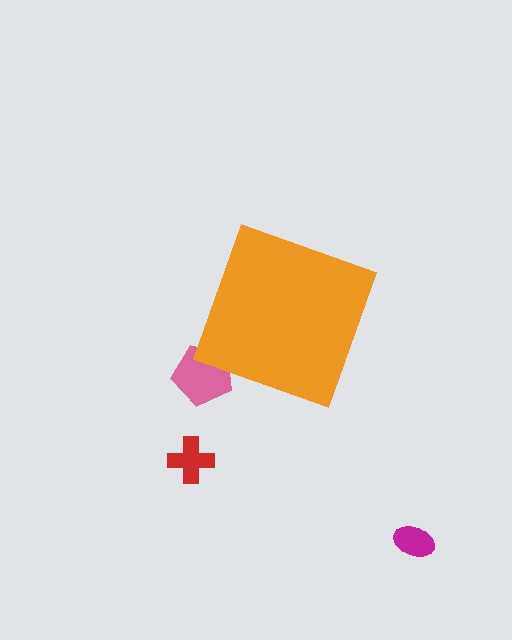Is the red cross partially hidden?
No, the red cross is fully visible.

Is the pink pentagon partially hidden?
Yes, the pink pentagon is partially hidden behind the orange diamond.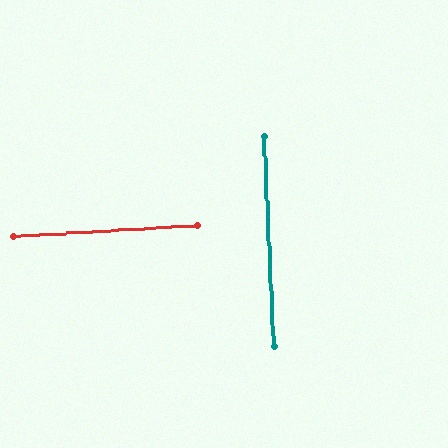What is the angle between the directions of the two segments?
Approximately 89 degrees.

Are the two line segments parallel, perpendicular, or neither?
Perpendicular — they meet at approximately 89°.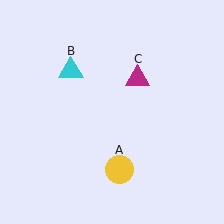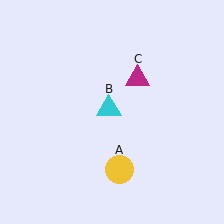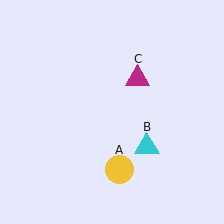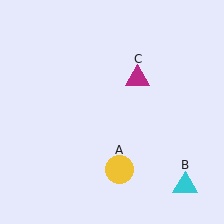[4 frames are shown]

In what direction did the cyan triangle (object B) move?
The cyan triangle (object B) moved down and to the right.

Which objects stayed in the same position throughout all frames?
Yellow circle (object A) and magenta triangle (object C) remained stationary.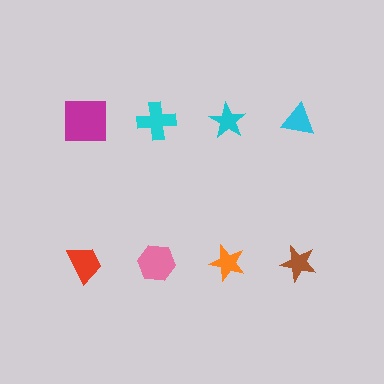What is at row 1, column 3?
A cyan star.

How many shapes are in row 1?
4 shapes.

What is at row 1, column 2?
A cyan cross.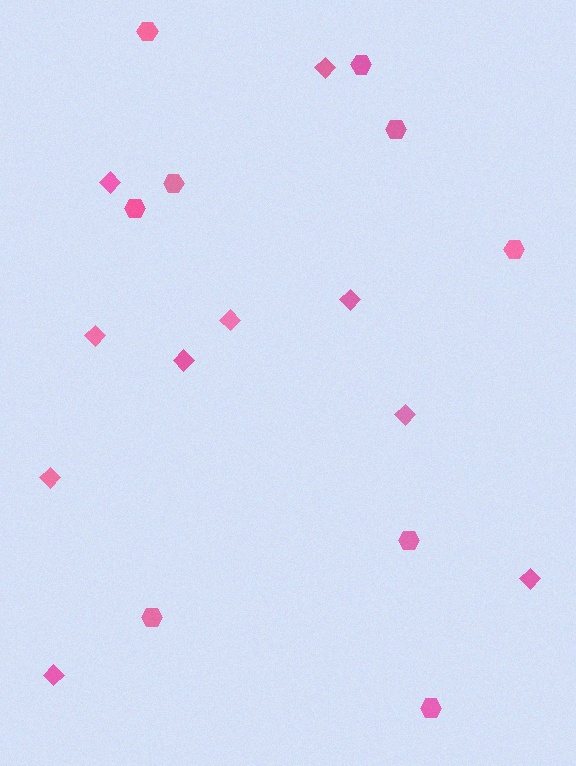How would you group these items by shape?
There are 2 groups: one group of diamonds (10) and one group of hexagons (9).